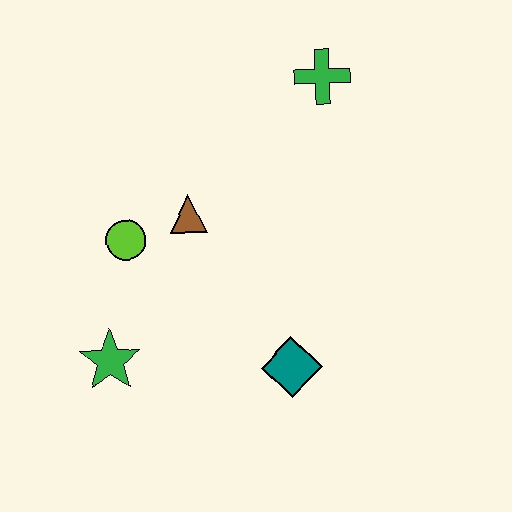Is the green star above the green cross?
No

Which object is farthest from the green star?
The green cross is farthest from the green star.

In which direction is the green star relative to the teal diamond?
The green star is to the left of the teal diamond.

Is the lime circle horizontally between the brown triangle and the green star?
Yes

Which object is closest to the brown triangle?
The lime circle is closest to the brown triangle.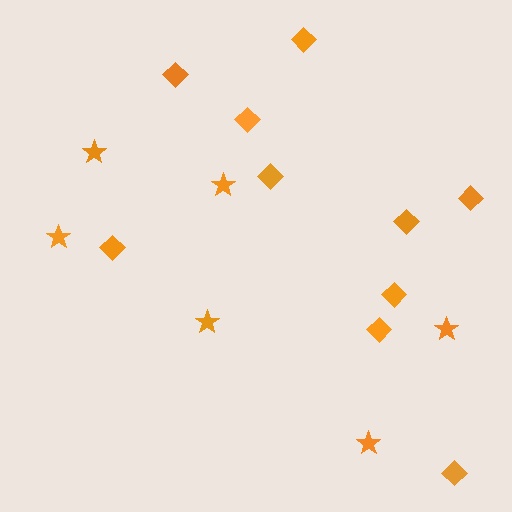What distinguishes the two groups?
There are 2 groups: one group of stars (6) and one group of diamonds (10).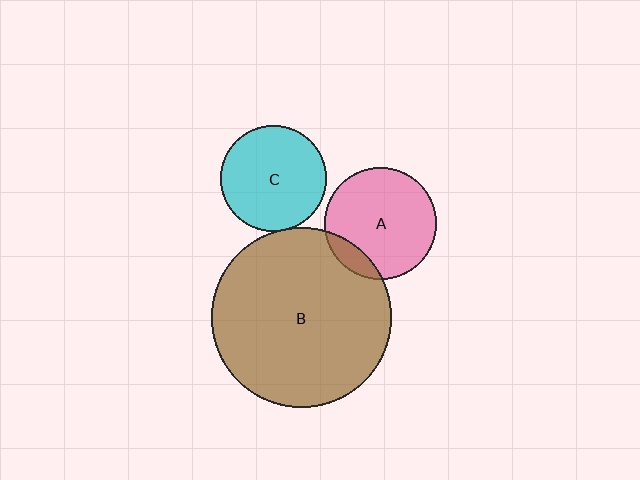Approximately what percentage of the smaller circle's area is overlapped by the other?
Approximately 5%.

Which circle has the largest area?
Circle B (brown).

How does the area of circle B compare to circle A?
Approximately 2.6 times.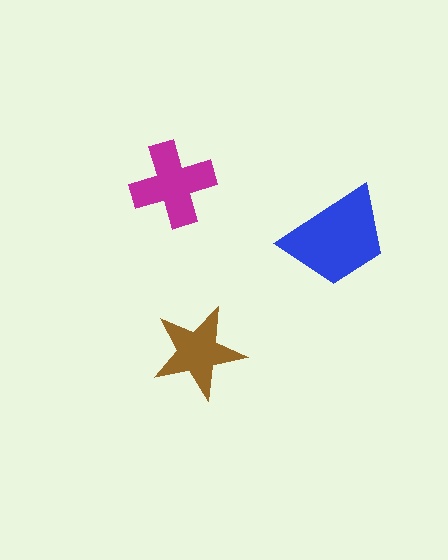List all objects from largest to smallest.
The blue trapezoid, the magenta cross, the brown star.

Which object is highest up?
The magenta cross is topmost.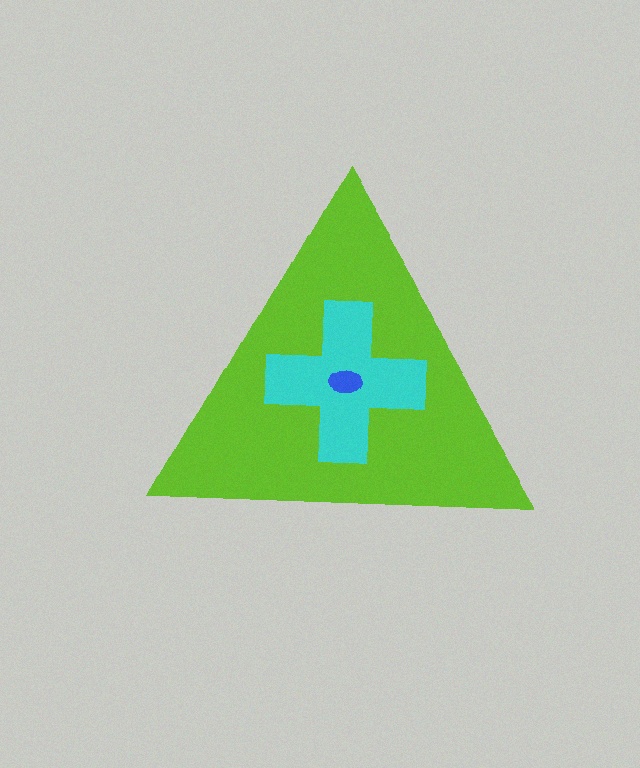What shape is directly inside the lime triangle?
The cyan cross.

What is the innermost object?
The blue ellipse.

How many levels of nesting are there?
3.